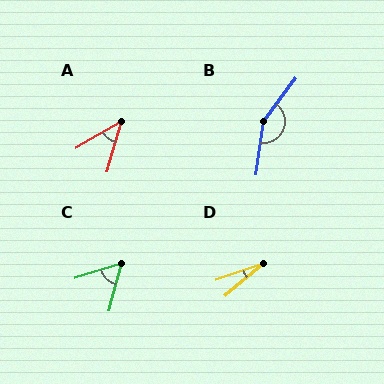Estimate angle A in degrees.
Approximately 44 degrees.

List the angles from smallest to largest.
D (21°), A (44°), C (58°), B (151°).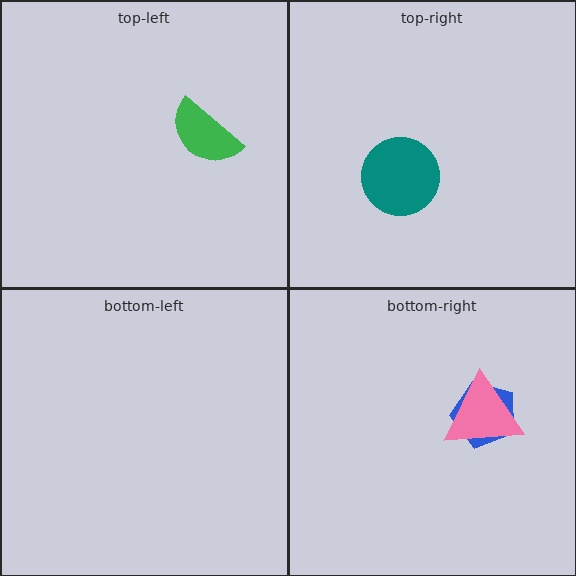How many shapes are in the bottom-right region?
2.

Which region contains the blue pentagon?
The bottom-right region.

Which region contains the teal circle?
The top-right region.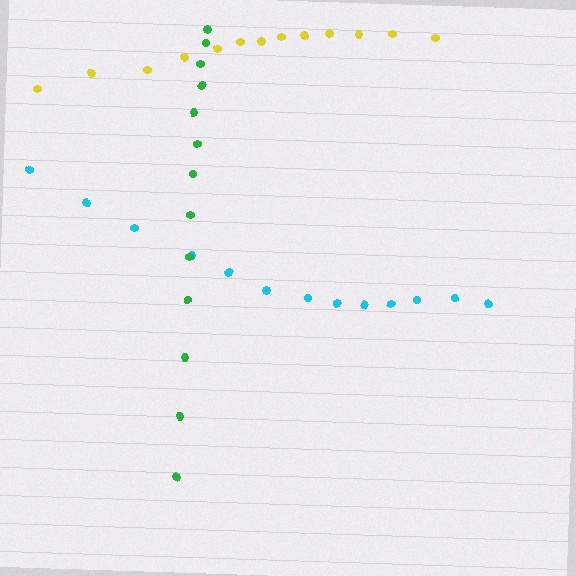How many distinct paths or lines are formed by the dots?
There are 3 distinct paths.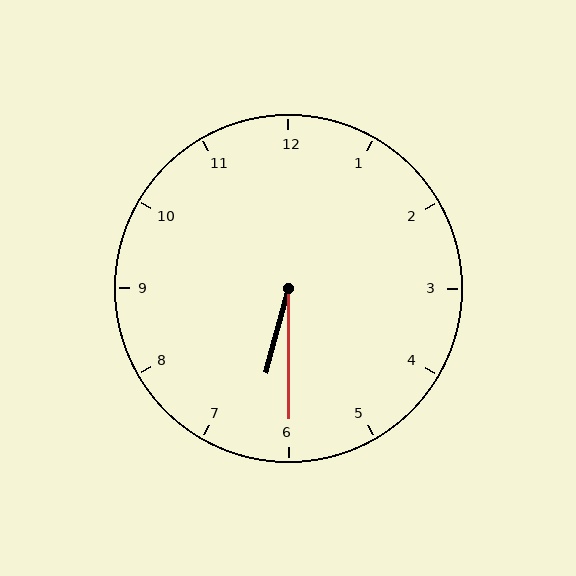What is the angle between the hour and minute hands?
Approximately 15 degrees.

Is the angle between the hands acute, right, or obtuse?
It is acute.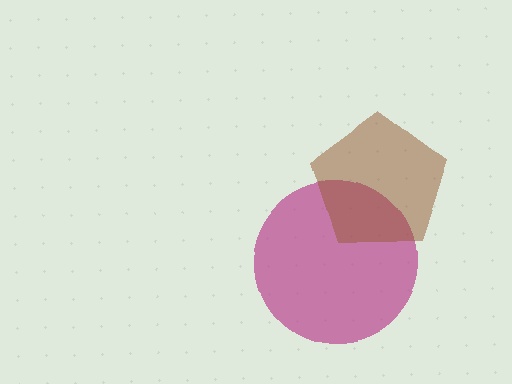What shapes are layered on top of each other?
The layered shapes are: a magenta circle, a brown pentagon.